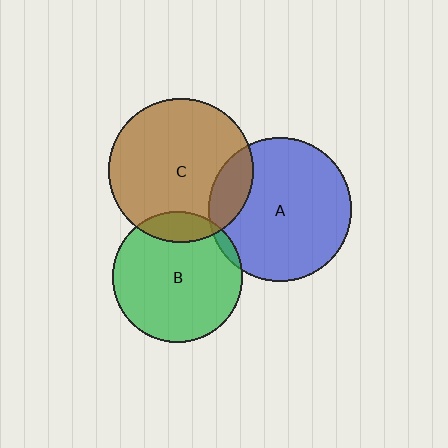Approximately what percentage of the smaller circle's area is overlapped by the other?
Approximately 15%.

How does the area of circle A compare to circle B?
Approximately 1.2 times.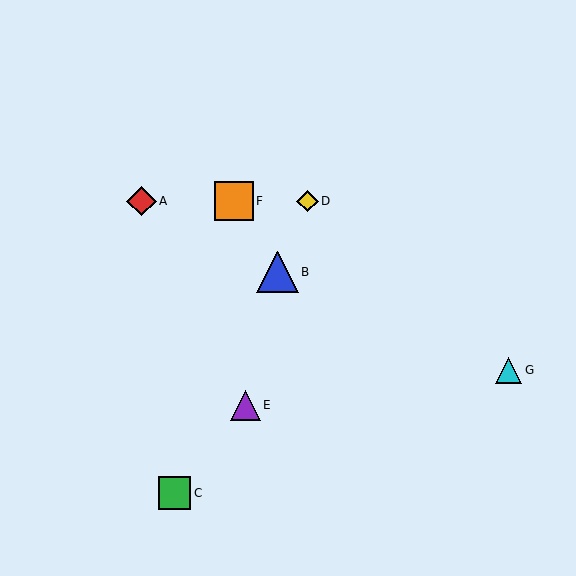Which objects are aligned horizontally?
Objects A, D, F are aligned horizontally.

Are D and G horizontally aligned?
No, D is at y≈201 and G is at y≈371.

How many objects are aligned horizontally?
3 objects (A, D, F) are aligned horizontally.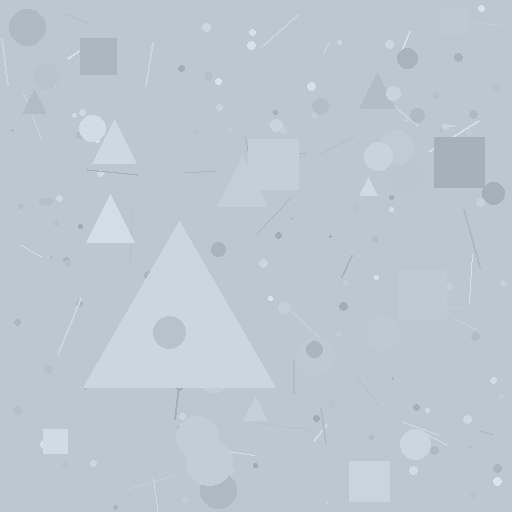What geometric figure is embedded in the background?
A triangle is embedded in the background.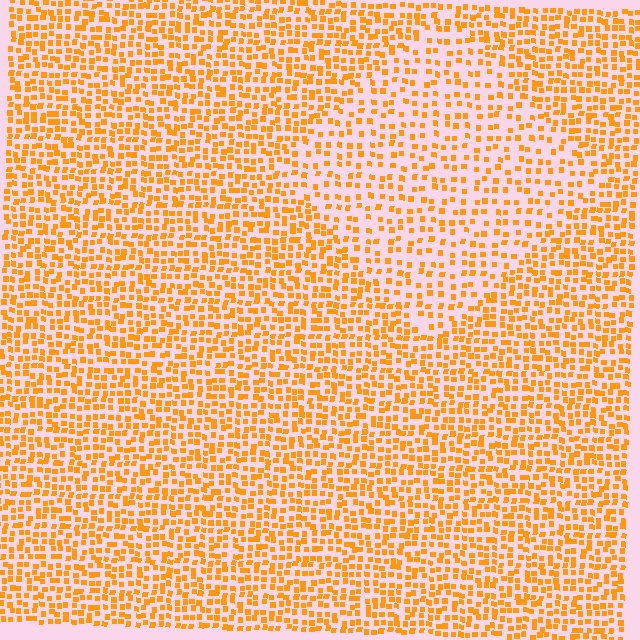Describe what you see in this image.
The image contains small orange elements arranged at two different densities. A diamond-shaped region is visible where the elements are less densely packed than the surrounding area.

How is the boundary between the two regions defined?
The boundary is defined by a change in element density (approximately 1.8x ratio). All elements are the same color, size, and shape.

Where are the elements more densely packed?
The elements are more densely packed outside the diamond boundary.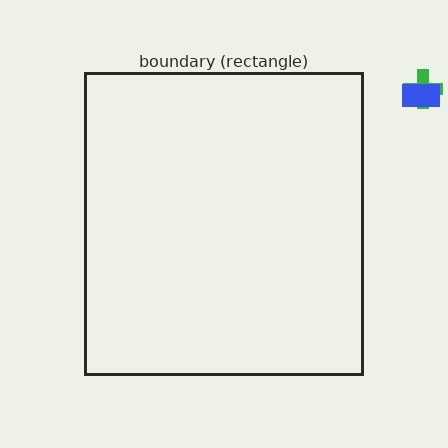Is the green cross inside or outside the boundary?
Outside.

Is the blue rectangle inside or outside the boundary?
Outside.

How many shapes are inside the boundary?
0 inside, 2 outside.